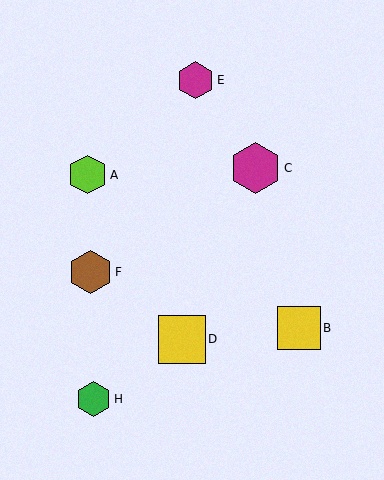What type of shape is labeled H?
Shape H is a green hexagon.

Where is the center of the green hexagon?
The center of the green hexagon is at (93, 399).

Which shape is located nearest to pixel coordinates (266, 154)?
The magenta hexagon (labeled C) at (256, 168) is nearest to that location.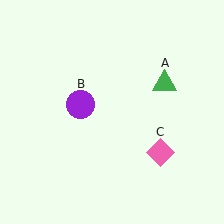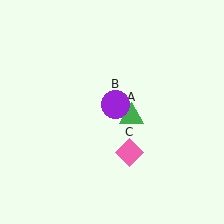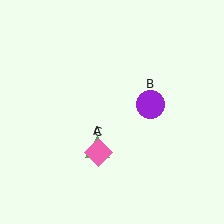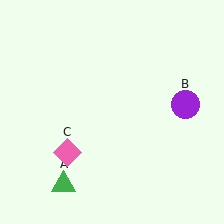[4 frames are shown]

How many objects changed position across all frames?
3 objects changed position: green triangle (object A), purple circle (object B), pink diamond (object C).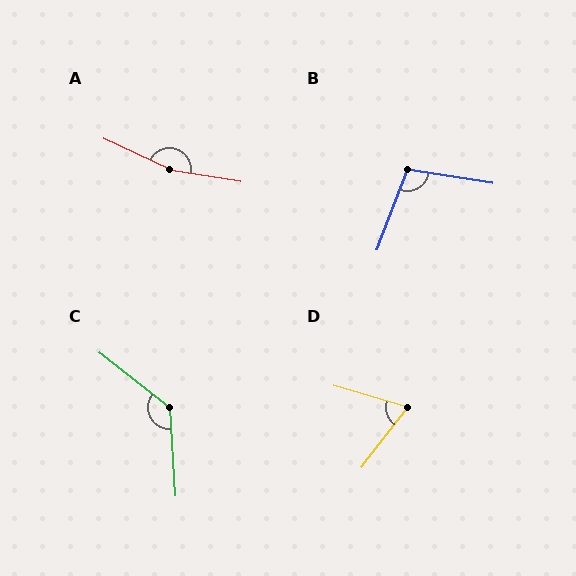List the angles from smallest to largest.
D (69°), B (102°), C (131°), A (164°).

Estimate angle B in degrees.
Approximately 102 degrees.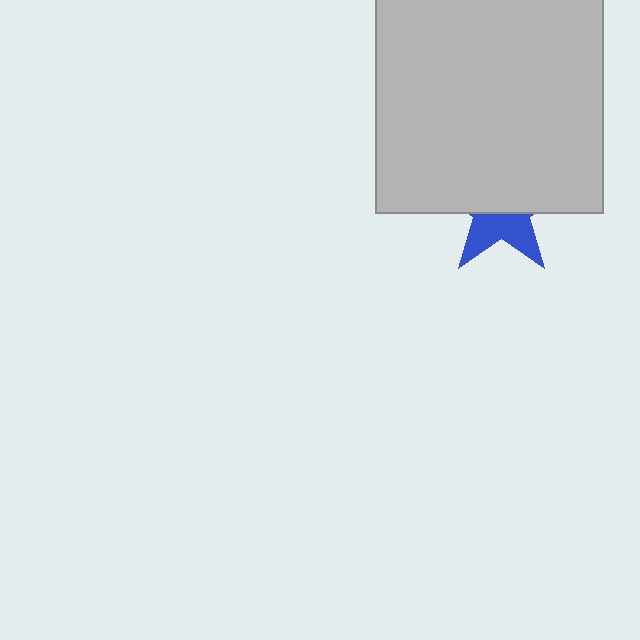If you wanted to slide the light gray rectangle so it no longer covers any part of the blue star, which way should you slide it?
Slide it up — that is the most direct way to separate the two shapes.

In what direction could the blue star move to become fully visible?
The blue star could move down. That would shift it out from behind the light gray rectangle entirely.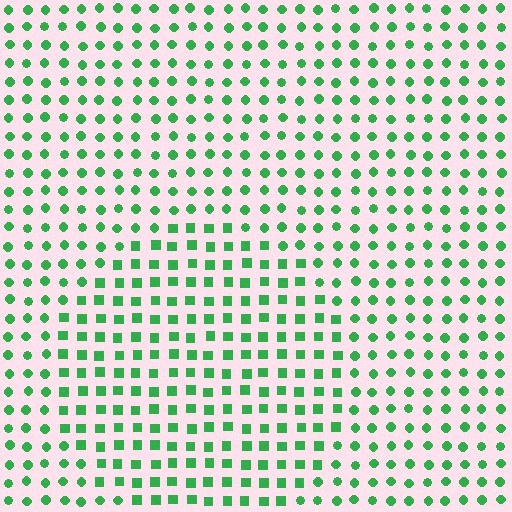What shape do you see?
I see a circle.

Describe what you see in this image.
The image is filled with small green elements arranged in a uniform grid. A circle-shaped region contains squares, while the surrounding area contains circles. The boundary is defined purely by the change in element shape.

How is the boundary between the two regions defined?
The boundary is defined by a change in element shape: squares inside vs. circles outside. All elements share the same color and spacing.